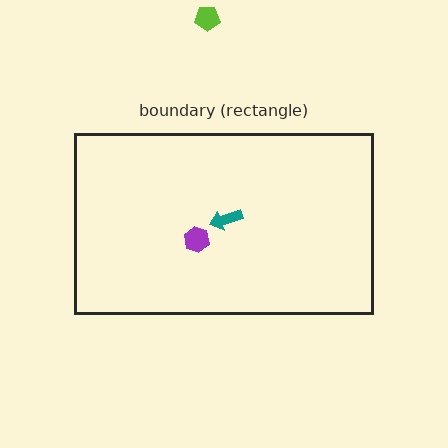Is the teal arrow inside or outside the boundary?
Inside.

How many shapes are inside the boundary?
2 inside, 1 outside.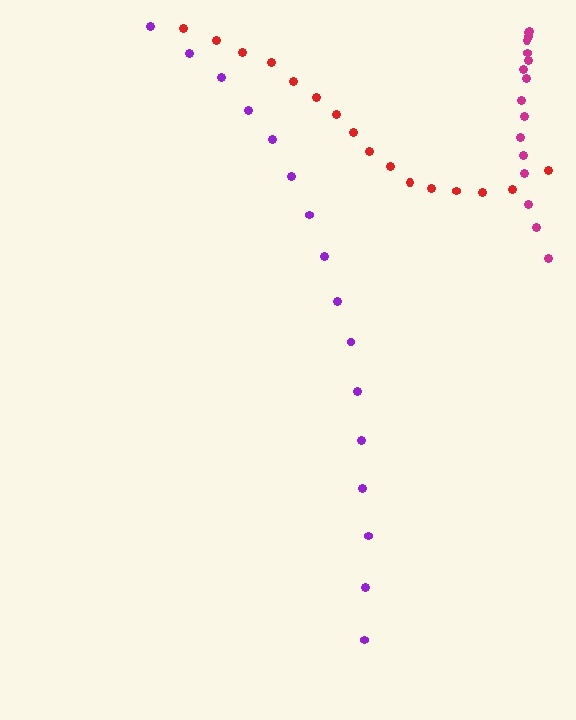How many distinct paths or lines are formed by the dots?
There are 3 distinct paths.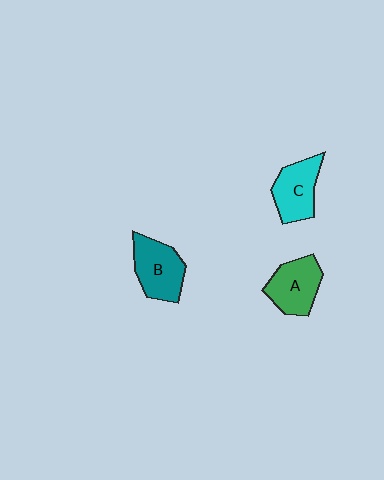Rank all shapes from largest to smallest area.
From largest to smallest: B (teal), A (green), C (cyan).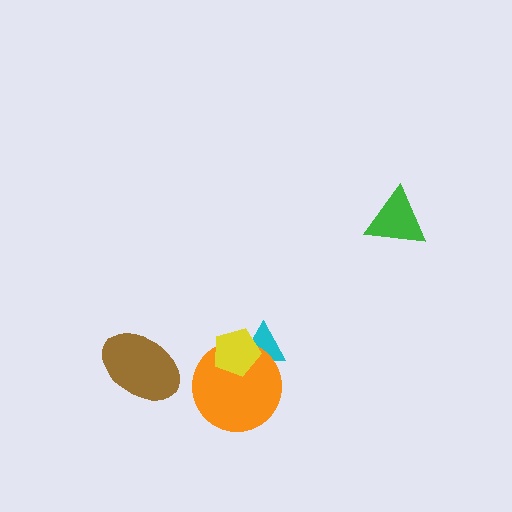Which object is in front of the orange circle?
The yellow pentagon is in front of the orange circle.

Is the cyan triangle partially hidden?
Yes, it is partially covered by another shape.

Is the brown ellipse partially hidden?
No, no other shape covers it.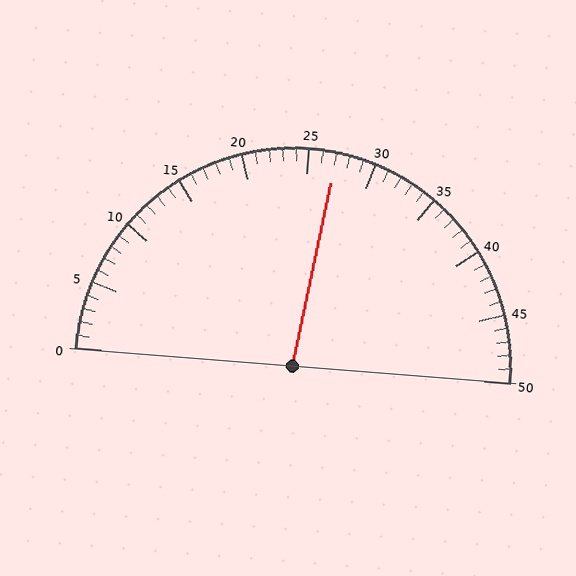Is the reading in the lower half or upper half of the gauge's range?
The reading is in the upper half of the range (0 to 50).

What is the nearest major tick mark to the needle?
The nearest major tick mark is 25.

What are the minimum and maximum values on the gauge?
The gauge ranges from 0 to 50.